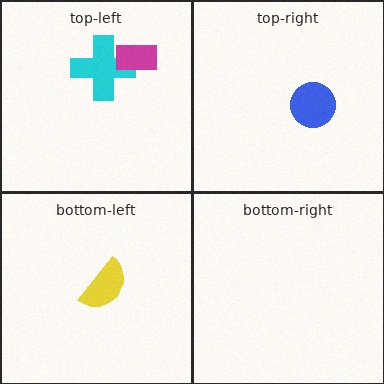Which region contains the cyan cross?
The top-left region.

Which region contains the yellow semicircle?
The bottom-left region.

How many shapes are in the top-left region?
2.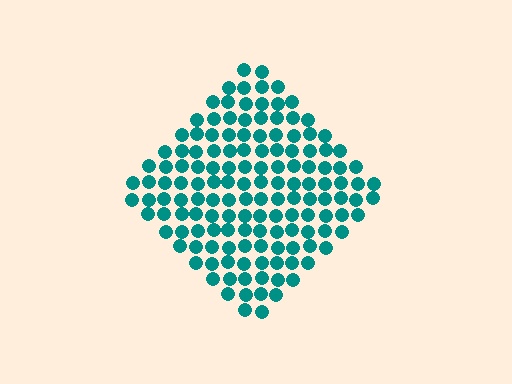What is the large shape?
The large shape is a diamond.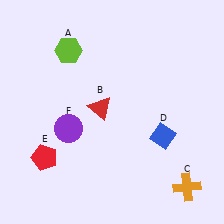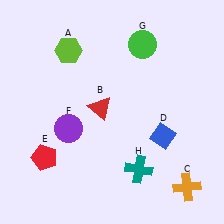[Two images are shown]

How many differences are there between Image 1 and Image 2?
There are 2 differences between the two images.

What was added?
A green circle (G), a teal cross (H) were added in Image 2.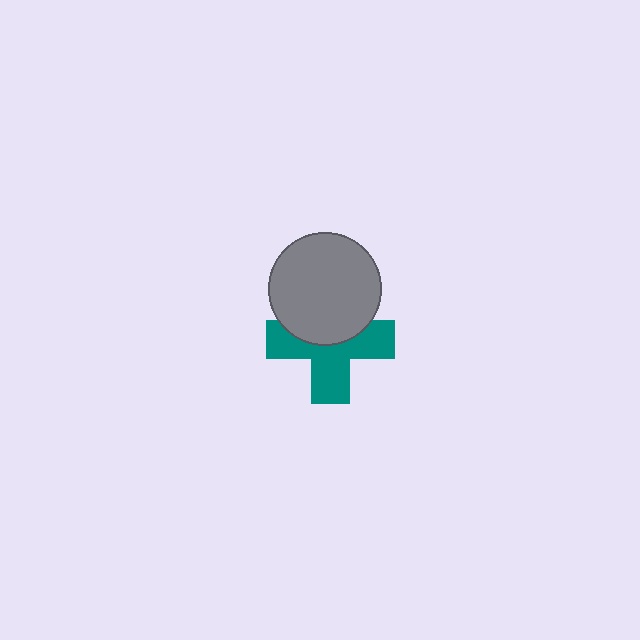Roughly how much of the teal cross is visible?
About half of it is visible (roughly 60%).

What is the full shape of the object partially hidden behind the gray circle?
The partially hidden object is a teal cross.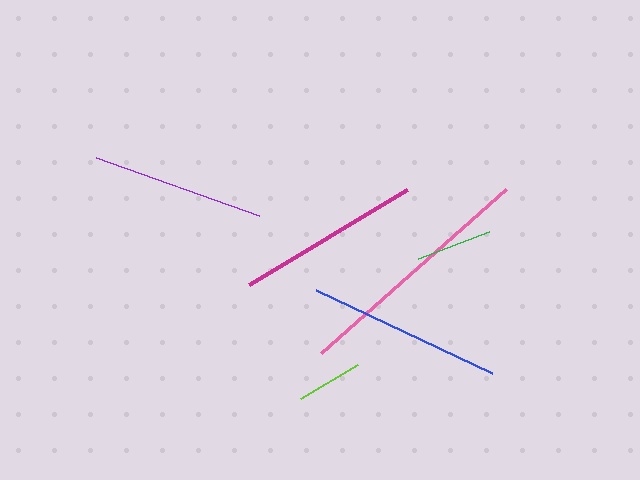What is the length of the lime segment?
The lime segment is approximately 66 pixels long.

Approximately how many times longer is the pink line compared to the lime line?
The pink line is approximately 3.8 times the length of the lime line.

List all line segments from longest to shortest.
From longest to shortest: pink, blue, magenta, purple, green, lime.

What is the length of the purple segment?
The purple segment is approximately 173 pixels long.